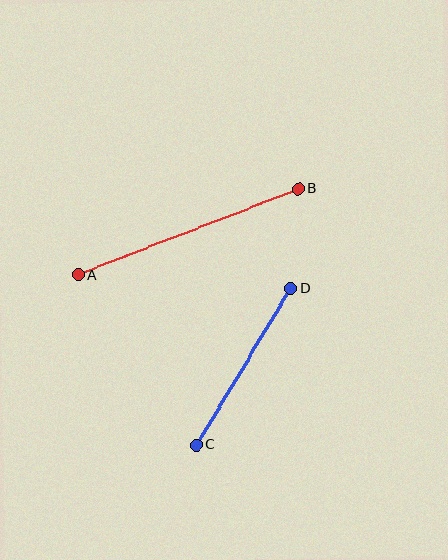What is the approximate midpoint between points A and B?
The midpoint is at approximately (188, 232) pixels.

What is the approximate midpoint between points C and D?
The midpoint is at approximately (244, 367) pixels.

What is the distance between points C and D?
The distance is approximately 183 pixels.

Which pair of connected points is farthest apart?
Points A and B are farthest apart.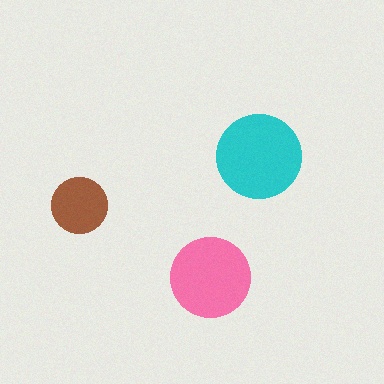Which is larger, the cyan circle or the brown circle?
The cyan one.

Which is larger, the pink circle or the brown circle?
The pink one.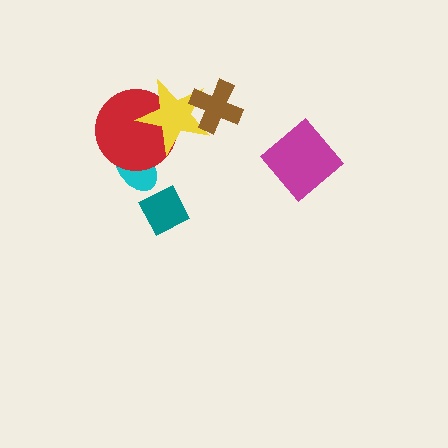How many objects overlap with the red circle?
2 objects overlap with the red circle.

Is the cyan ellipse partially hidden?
Yes, it is partially covered by another shape.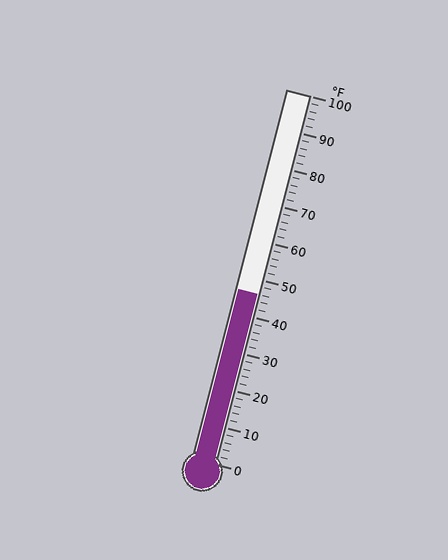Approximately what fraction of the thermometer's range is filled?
The thermometer is filled to approximately 45% of its range.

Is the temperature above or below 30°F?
The temperature is above 30°F.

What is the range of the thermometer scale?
The thermometer scale ranges from 0°F to 100°F.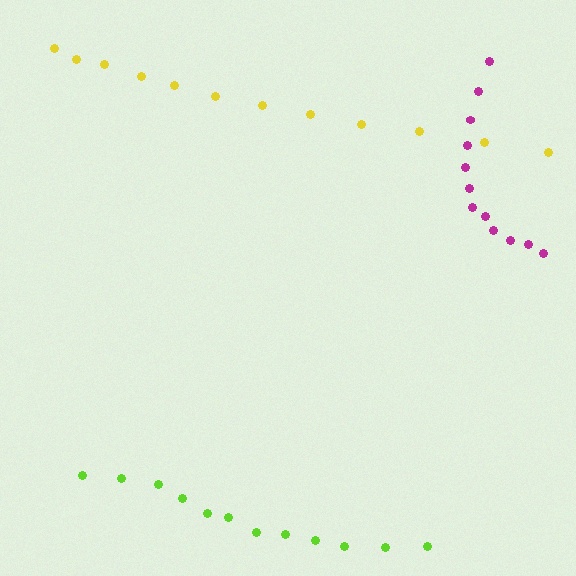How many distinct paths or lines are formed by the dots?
There are 3 distinct paths.